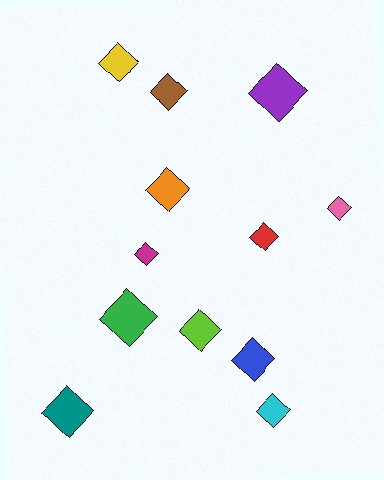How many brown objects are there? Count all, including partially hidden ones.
There is 1 brown object.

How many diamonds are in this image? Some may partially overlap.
There are 12 diamonds.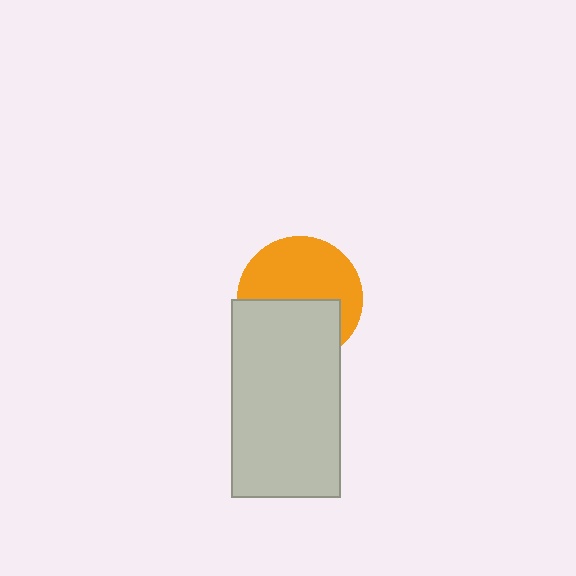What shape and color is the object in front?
The object in front is a light gray rectangle.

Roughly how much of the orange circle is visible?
About half of it is visible (roughly 56%).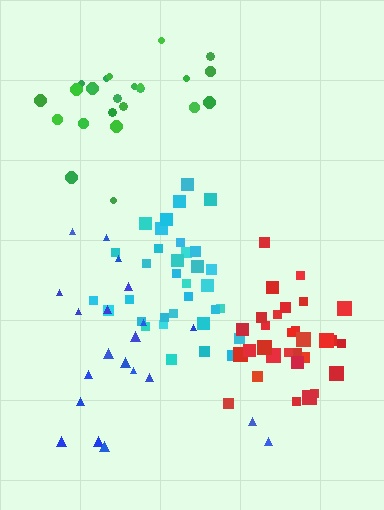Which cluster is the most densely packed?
Red.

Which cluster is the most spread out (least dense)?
Blue.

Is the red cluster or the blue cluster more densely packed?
Red.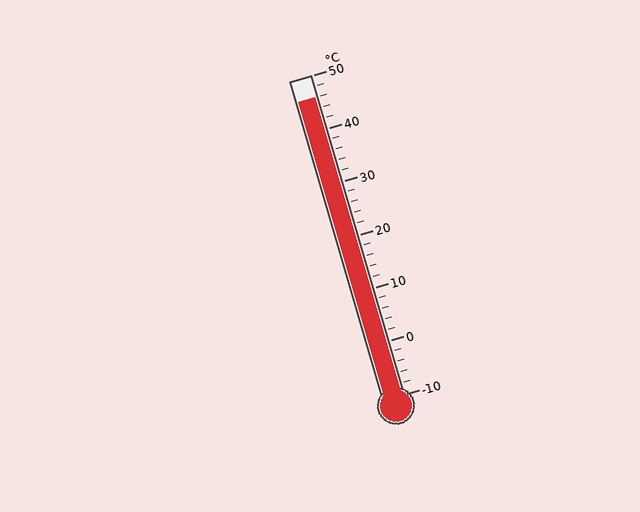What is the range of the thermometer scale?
The thermometer scale ranges from -10°C to 50°C.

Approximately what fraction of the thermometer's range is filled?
The thermometer is filled to approximately 95% of its range.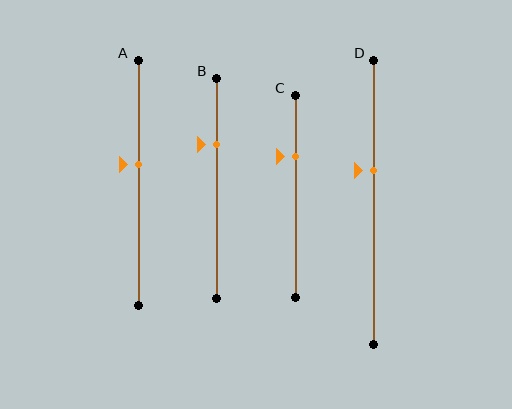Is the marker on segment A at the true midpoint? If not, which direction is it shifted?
No, the marker on segment A is shifted upward by about 7% of the segment length.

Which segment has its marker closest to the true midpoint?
Segment A has its marker closest to the true midpoint.